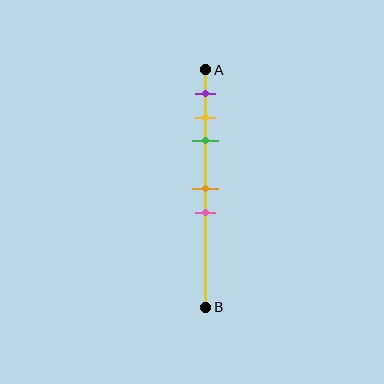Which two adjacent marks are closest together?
The yellow and green marks are the closest adjacent pair.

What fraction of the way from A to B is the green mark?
The green mark is approximately 30% (0.3) of the way from A to B.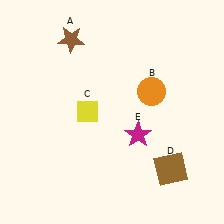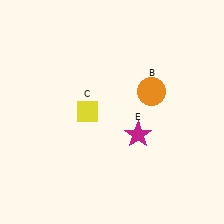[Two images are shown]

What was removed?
The brown star (A), the brown square (D) were removed in Image 2.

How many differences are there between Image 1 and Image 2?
There are 2 differences between the two images.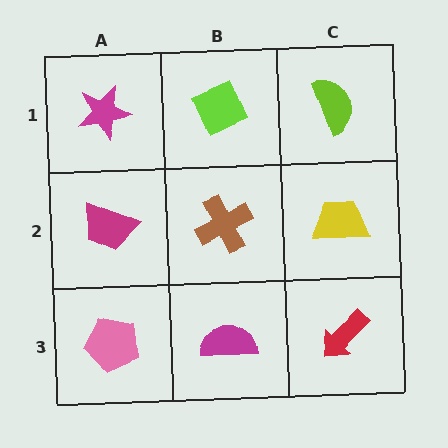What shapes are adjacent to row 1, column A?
A magenta trapezoid (row 2, column A), a lime diamond (row 1, column B).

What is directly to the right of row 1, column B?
A lime semicircle.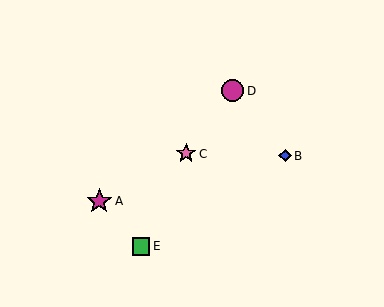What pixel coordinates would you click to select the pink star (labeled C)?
Click at (186, 154) to select the pink star C.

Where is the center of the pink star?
The center of the pink star is at (186, 154).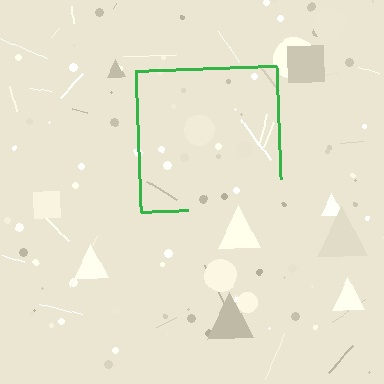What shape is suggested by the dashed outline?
The dashed outline suggests a square.